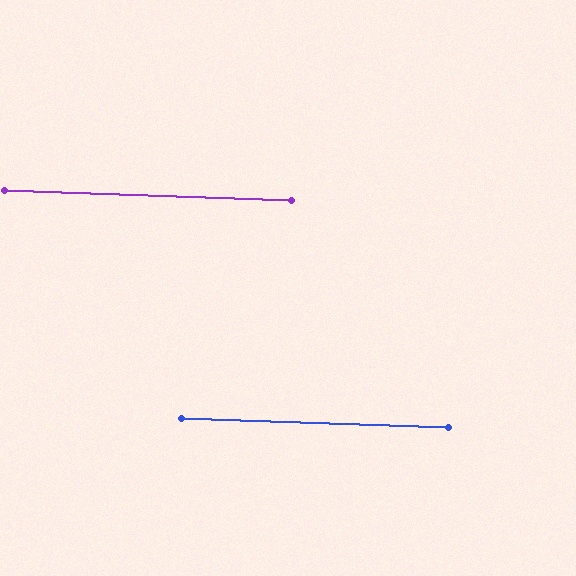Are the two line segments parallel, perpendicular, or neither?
Parallel — their directions differ by only 0.2°.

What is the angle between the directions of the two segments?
Approximately 0 degrees.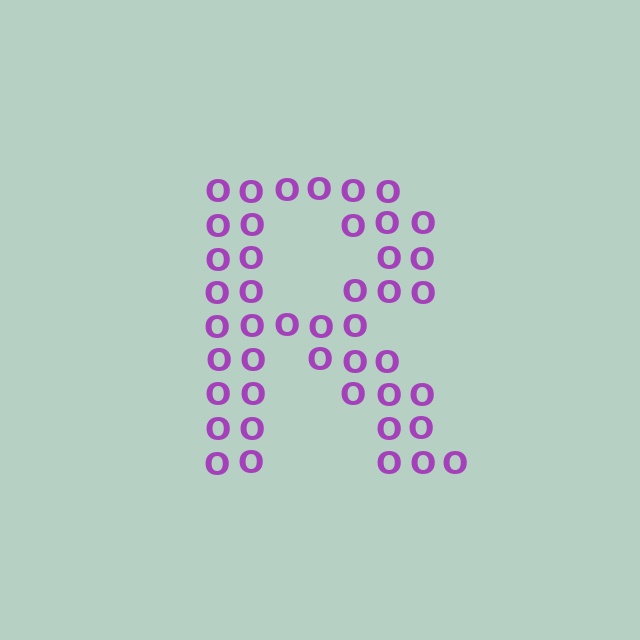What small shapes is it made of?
It is made of small letter O's.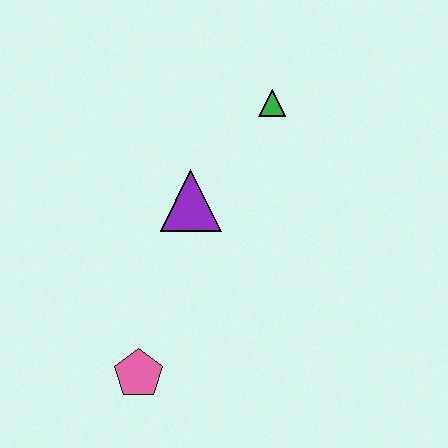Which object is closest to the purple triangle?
The green triangle is closest to the purple triangle.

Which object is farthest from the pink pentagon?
The green triangle is farthest from the pink pentagon.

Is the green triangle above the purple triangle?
Yes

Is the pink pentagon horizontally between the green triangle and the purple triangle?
No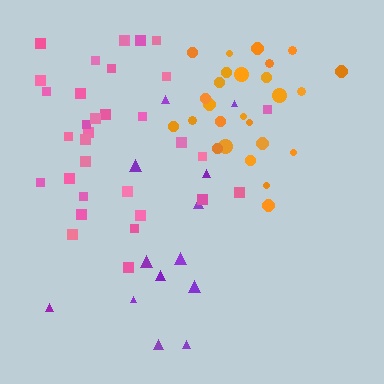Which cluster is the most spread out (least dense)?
Purple.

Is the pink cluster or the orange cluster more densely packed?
Orange.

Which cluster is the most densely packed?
Orange.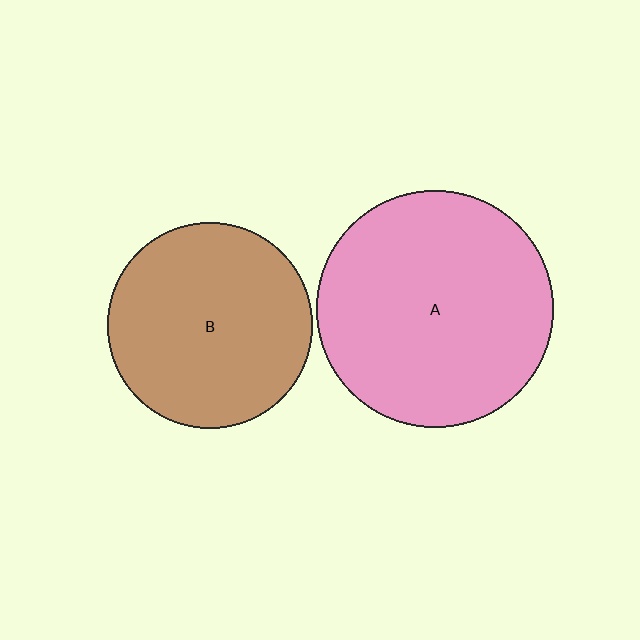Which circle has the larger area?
Circle A (pink).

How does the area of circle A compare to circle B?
Approximately 1.3 times.